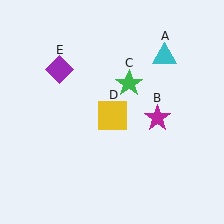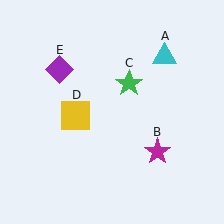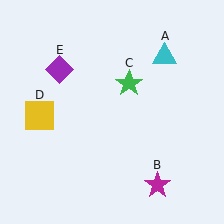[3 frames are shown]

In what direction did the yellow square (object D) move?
The yellow square (object D) moved left.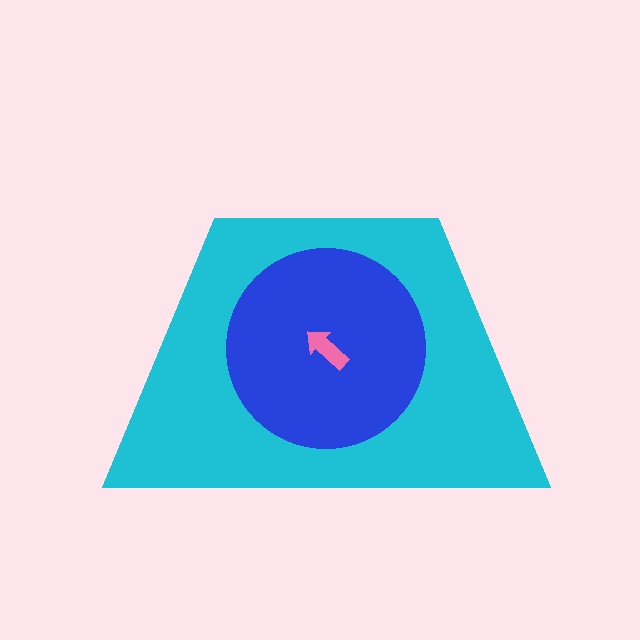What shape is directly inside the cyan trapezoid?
The blue circle.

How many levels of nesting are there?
3.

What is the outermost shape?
The cyan trapezoid.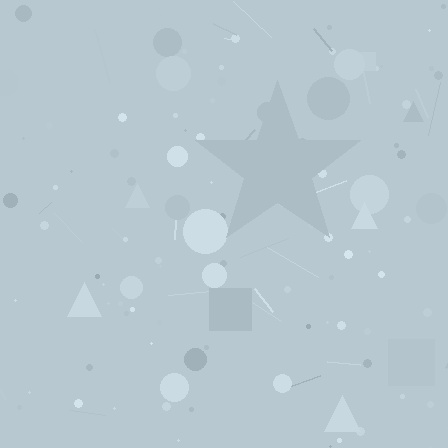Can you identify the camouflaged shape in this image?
The camouflaged shape is a star.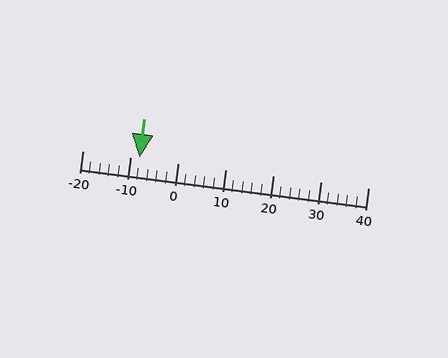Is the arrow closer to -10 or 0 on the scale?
The arrow is closer to -10.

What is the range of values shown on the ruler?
The ruler shows values from -20 to 40.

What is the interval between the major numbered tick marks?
The major tick marks are spaced 10 units apart.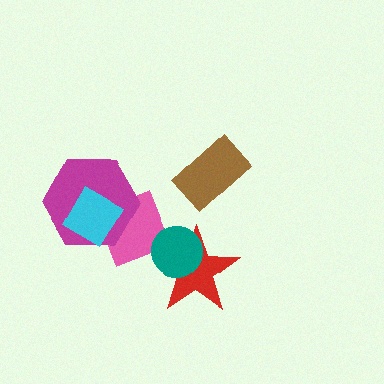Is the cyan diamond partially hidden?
No, no other shape covers it.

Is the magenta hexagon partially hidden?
Yes, it is partially covered by another shape.